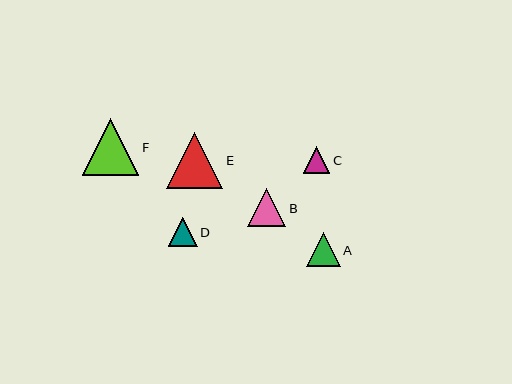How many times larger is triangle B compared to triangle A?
Triangle B is approximately 1.1 times the size of triangle A.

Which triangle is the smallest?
Triangle C is the smallest with a size of approximately 26 pixels.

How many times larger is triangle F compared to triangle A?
Triangle F is approximately 1.7 times the size of triangle A.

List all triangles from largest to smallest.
From largest to smallest: F, E, B, A, D, C.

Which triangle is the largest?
Triangle F is the largest with a size of approximately 56 pixels.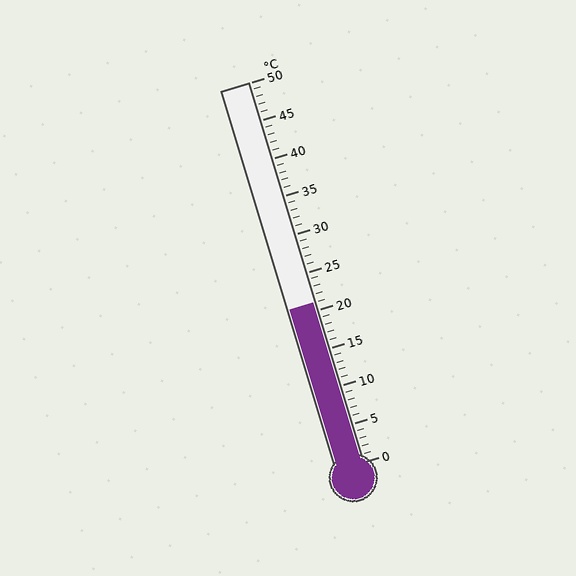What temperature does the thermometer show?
The thermometer shows approximately 21°C.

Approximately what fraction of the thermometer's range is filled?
The thermometer is filled to approximately 40% of its range.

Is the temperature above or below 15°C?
The temperature is above 15°C.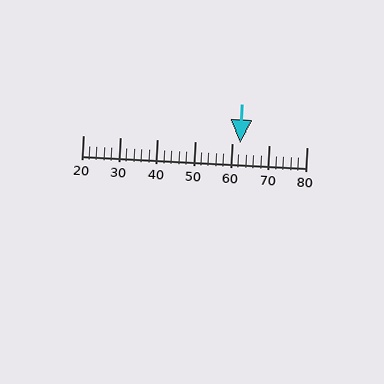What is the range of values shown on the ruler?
The ruler shows values from 20 to 80.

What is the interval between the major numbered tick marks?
The major tick marks are spaced 10 units apart.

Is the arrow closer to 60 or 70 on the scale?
The arrow is closer to 60.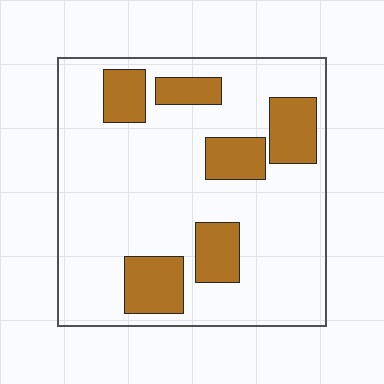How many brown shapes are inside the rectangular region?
6.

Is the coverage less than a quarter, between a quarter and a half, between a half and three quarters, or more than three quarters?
Less than a quarter.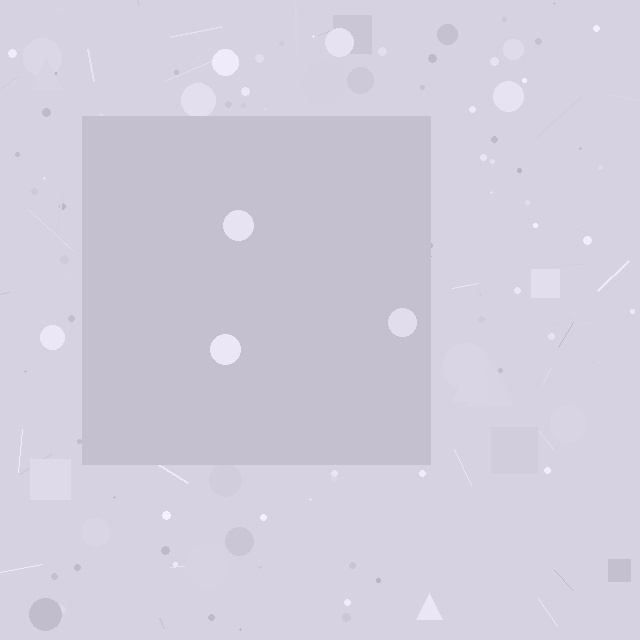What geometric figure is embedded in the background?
A square is embedded in the background.